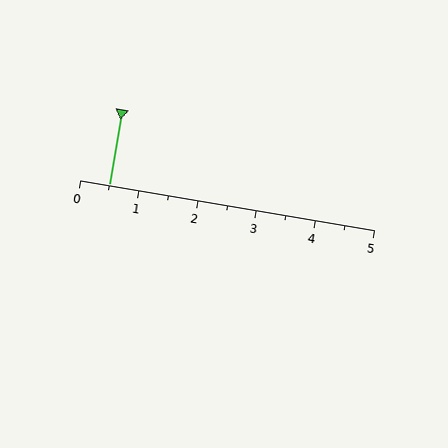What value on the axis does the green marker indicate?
The marker indicates approximately 0.5.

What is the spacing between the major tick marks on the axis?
The major ticks are spaced 1 apart.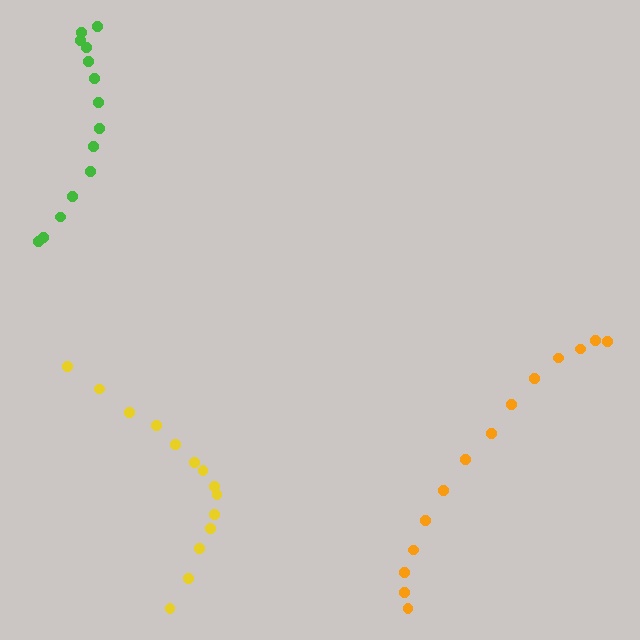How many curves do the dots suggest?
There are 3 distinct paths.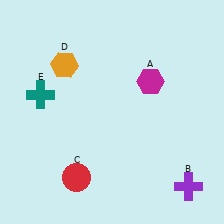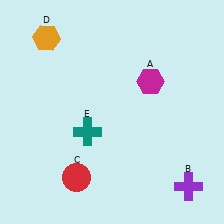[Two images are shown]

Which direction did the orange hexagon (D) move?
The orange hexagon (D) moved up.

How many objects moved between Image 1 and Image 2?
2 objects moved between the two images.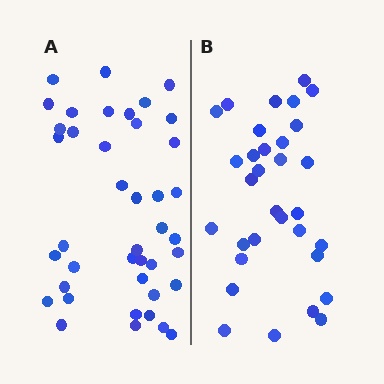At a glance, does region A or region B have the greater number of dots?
Region A (the left region) has more dots.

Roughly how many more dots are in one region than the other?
Region A has roughly 8 or so more dots than region B.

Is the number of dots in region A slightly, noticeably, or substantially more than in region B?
Region A has noticeably more, but not dramatically so. The ratio is roughly 1.3 to 1.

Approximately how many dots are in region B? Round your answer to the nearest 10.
About 30 dots. (The exact count is 32, which rounds to 30.)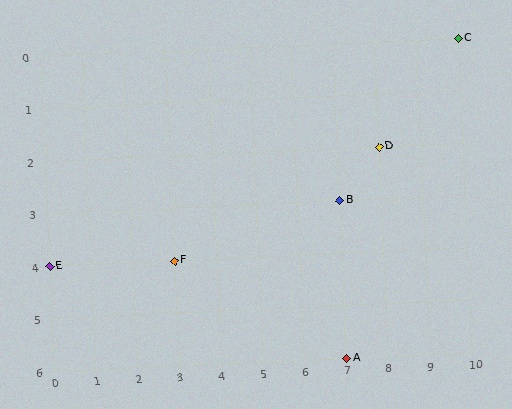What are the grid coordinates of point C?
Point C is at grid coordinates (10, 0).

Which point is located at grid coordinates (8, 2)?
Point D is at (8, 2).